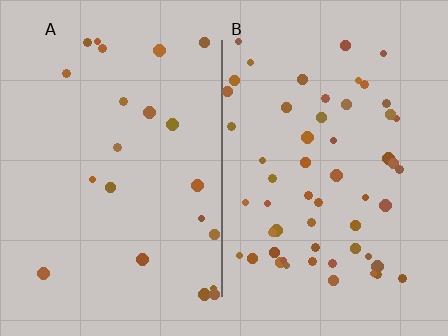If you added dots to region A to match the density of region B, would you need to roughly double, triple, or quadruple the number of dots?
Approximately triple.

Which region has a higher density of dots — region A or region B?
B (the right).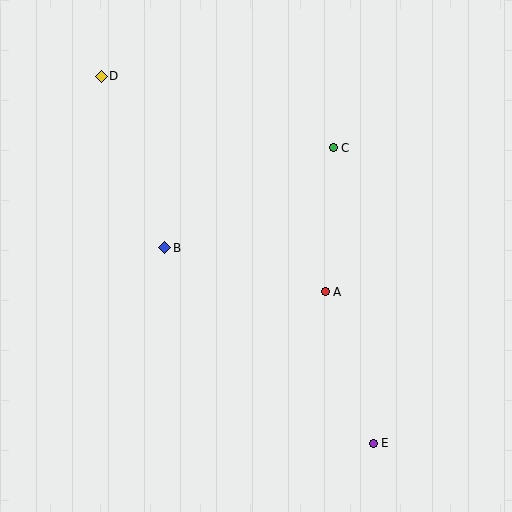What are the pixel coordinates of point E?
Point E is at (373, 443).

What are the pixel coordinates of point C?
Point C is at (333, 148).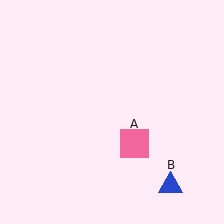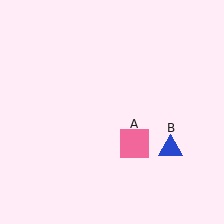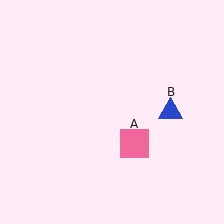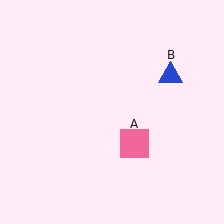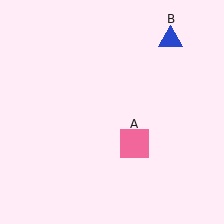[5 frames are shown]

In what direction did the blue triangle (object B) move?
The blue triangle (object B) moved up.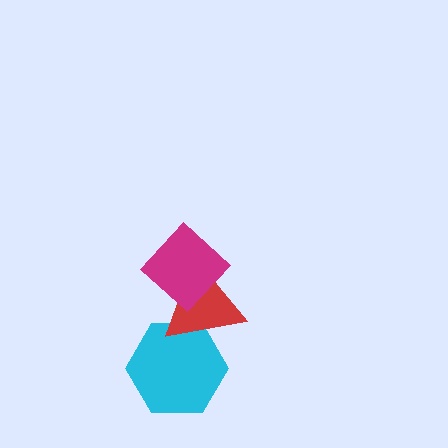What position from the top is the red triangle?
The red triangle is 2nd from the top.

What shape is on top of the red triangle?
The magenta diamond is on top of the red triangle.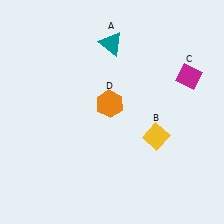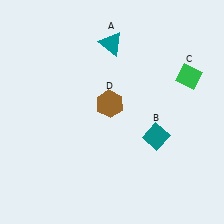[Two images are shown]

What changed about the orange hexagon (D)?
In Image 1, D is orange. In Image 2, it changed to brown.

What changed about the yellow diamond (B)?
In Image 1, B is yellow. In Image 2, it changed to teal.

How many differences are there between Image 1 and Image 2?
There are 3 differences between the two images.